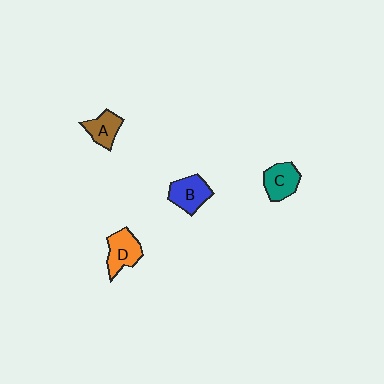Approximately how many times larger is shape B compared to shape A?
Approximately 1.2 times.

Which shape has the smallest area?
Shape A (brown).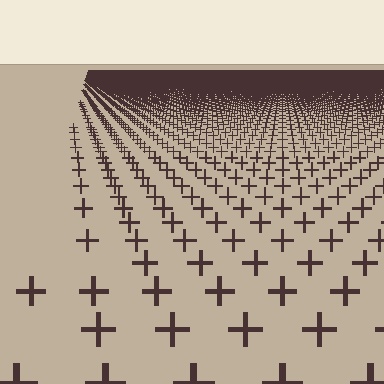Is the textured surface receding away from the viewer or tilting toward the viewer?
The surface is receding away from the viewer. Texture elements get smaller and denser toward the top.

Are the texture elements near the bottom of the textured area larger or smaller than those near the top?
Larger. Near the bottom, elements are closer to the viewer and appear at a bigger on-screen size.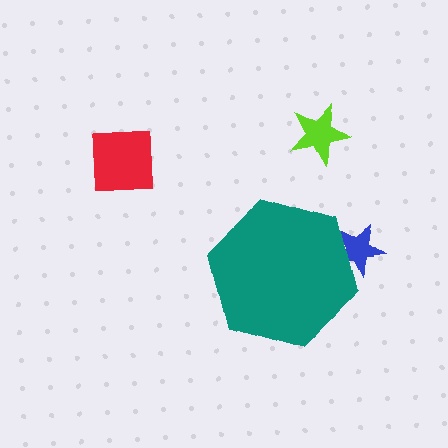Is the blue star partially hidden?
Yes, the blue star is partially hidden behind the teal hexagon.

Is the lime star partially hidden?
No, the lime star is fully visible.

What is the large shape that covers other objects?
A teal hexagon.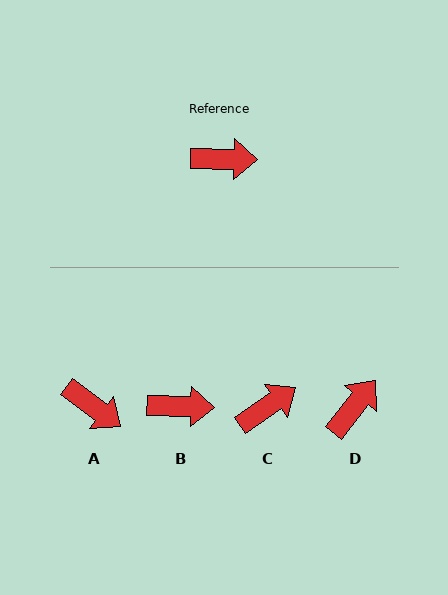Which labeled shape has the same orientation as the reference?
B.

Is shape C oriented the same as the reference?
No, it is off by about 36 degrees.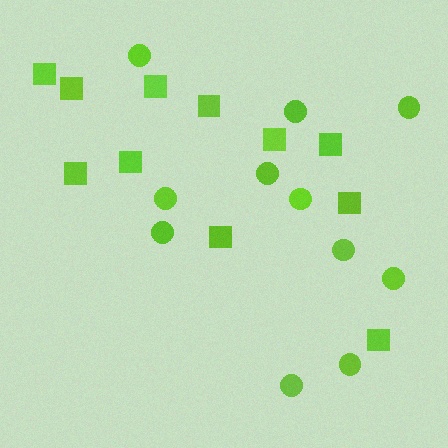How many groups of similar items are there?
There are 2 groups: one group of circles (11) and one group of squares (11).